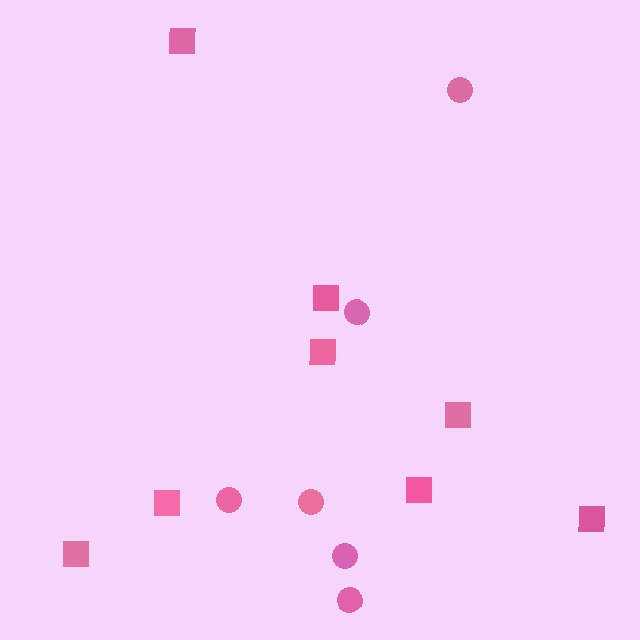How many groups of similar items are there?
There are 2 groups: one group of squares (8) and one group of circles (6).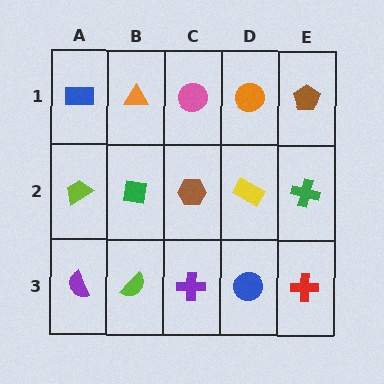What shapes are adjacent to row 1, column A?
A lime trapezoid (row 2, column A), an orange triangle (row 1, column B).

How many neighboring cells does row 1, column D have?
3.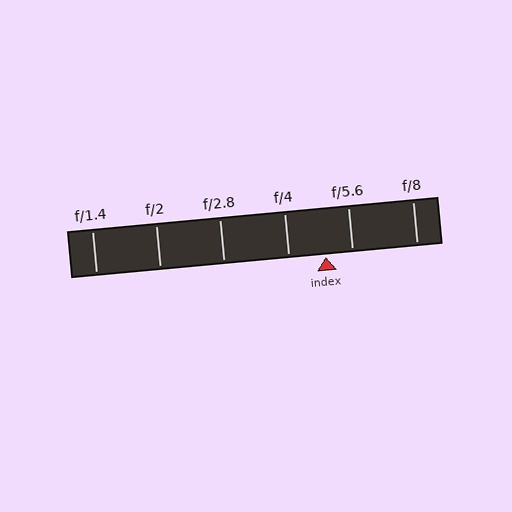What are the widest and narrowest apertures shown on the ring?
The widest aperture shown is f/1.4 and the narrowest is f/8.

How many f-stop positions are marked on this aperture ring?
There are 6 f-stop positions marked.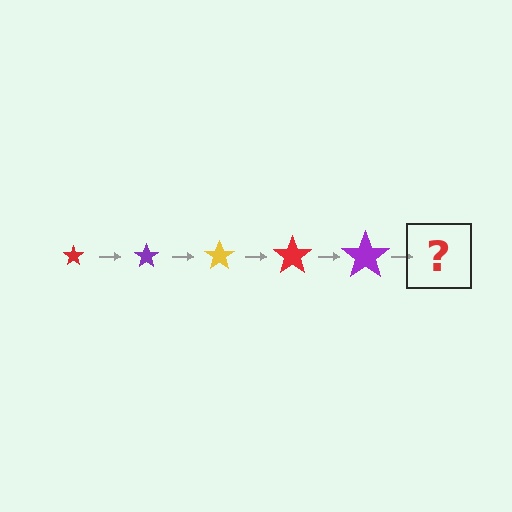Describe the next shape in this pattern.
It should be a yellow star, larger than the previous one.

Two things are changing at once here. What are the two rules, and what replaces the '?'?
The two rules are that the star grows larger each step and the color cycles through red, purple, and yellow. The '?' should be a yellow star, larger than the previous one.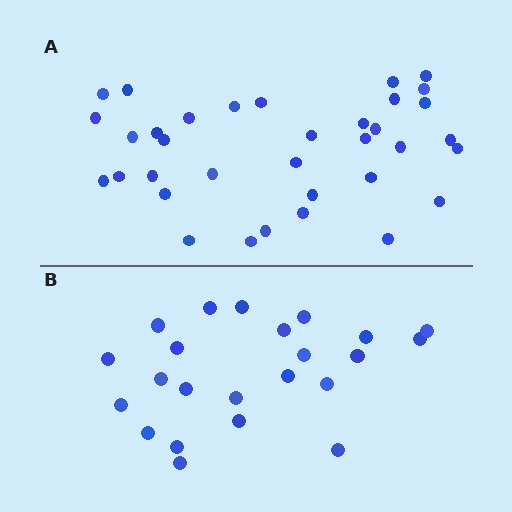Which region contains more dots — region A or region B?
Region A (the top region) has more dots.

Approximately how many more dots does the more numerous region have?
Region A has roughly 12 or so more dots than region B.